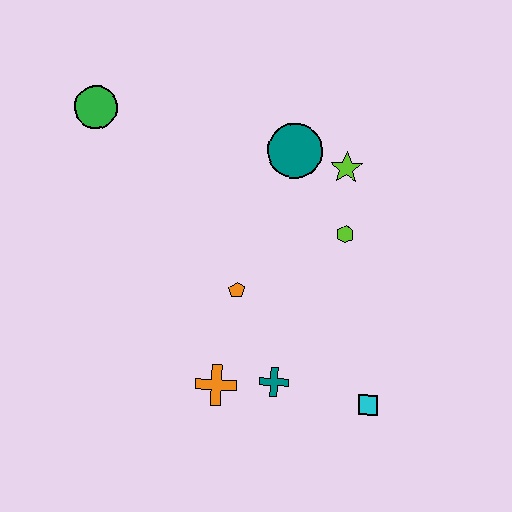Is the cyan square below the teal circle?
Yes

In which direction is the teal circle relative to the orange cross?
The teal circle is above the orange cross.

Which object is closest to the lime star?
The teal circle is closest to the lime star.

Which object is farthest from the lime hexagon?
The green circle is farthest from the lime hexagon.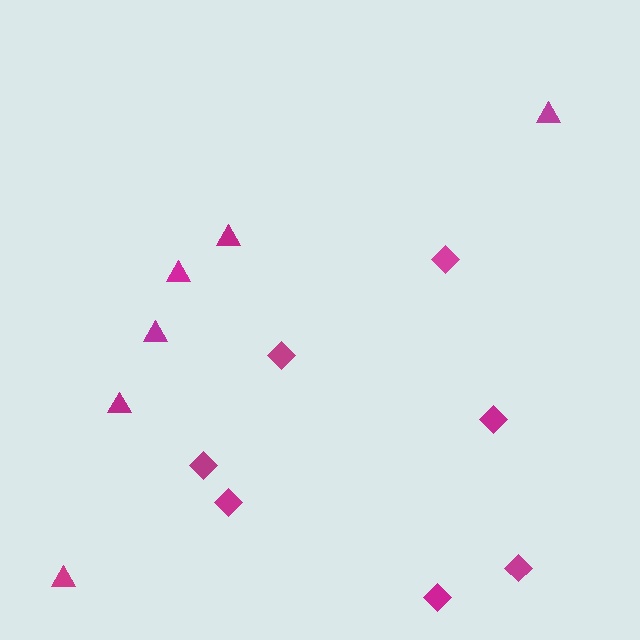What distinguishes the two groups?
There are 2 groups: one group of diamonds (7) and one group of triangles (6).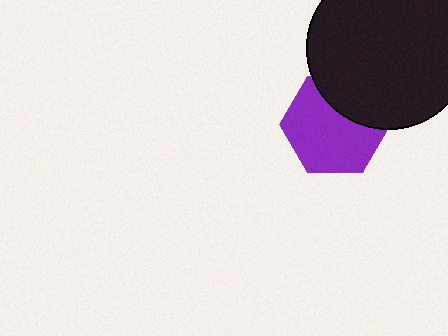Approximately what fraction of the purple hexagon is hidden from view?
Roughly 31% of the purple hexagon is hidden behind the black circle.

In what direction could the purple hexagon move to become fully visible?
The purple hexagon could move down. That would shift it out from behind the black circle entirely.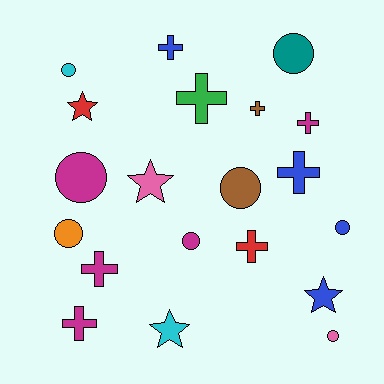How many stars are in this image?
There are 4 stars.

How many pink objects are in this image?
There are 2 pink objects.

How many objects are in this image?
There are 20 objects.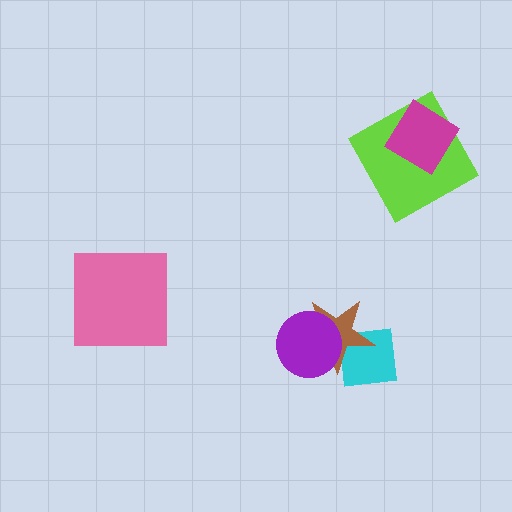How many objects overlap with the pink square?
0 objects overlap with the pink square.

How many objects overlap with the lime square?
1 object overlaps with the lime square.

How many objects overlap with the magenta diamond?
1 object overlaps with the magenta diamond.